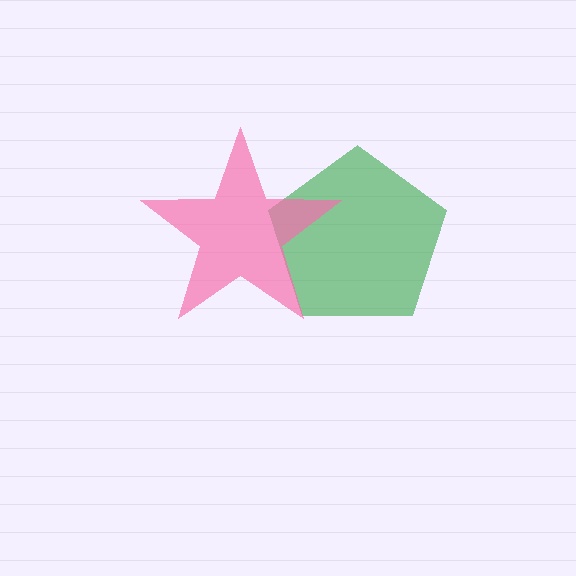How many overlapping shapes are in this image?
There are 2 overlapping shapes in the image.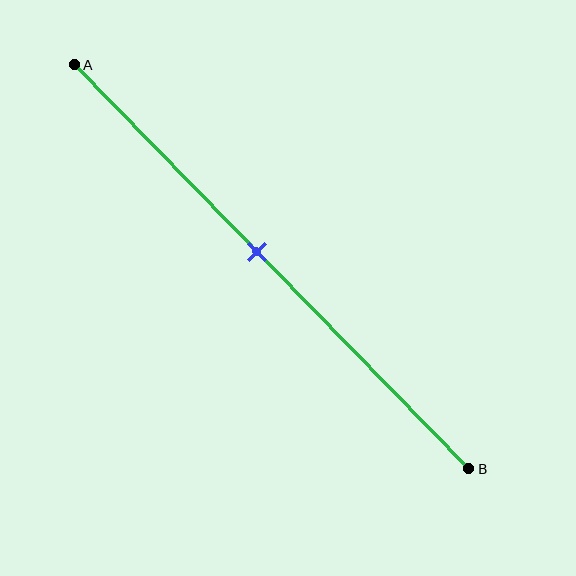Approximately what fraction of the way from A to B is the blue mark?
The blue mark is approximately 45% of the way from A to B.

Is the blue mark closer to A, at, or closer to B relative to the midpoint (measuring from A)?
The blue mark is closer to point A than the midpoint of segment AB.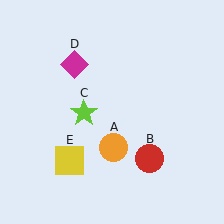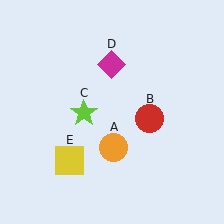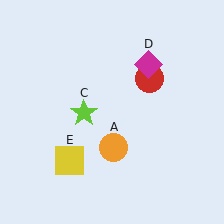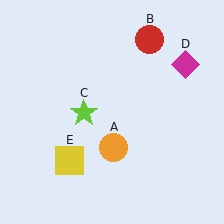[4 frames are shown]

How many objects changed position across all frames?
2 objects changed position: red circle (object B), magenta diamond (object D).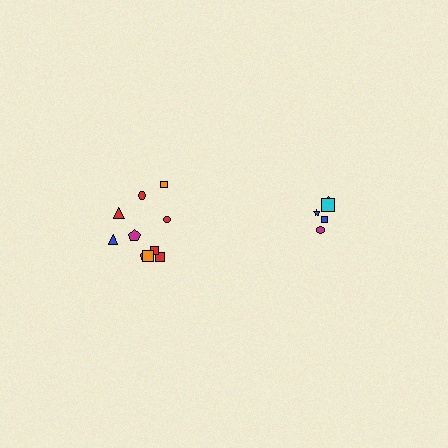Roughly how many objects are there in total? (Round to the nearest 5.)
Roughly 15 objects in total.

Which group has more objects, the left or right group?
The left group.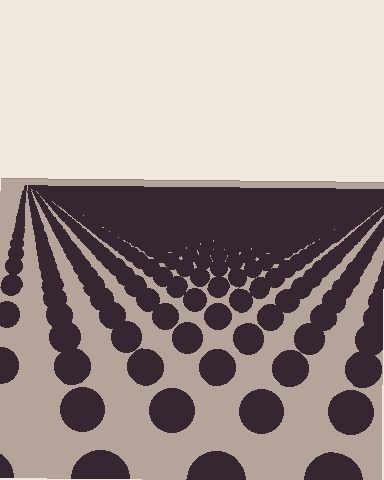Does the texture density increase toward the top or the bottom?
Density increases toward the top.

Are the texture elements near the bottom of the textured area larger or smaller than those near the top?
Larger. Near the bottom, elements are closer to the viewer and appear at a bigger on-screen size.